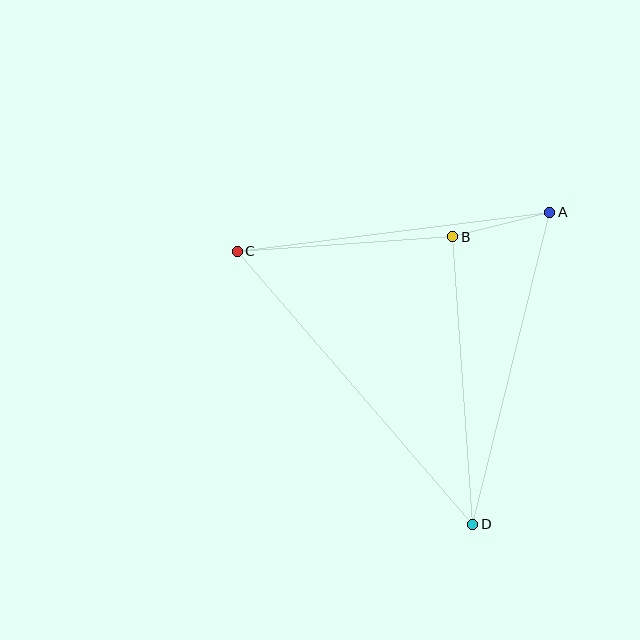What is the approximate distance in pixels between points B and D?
The distance between B and D is approximately 288 pixels.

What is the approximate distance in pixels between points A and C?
The distance between A and C is approximately 315 pixels.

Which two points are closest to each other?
Points A and B are closest to each other.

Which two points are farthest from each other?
Points C and D are farthest from each other.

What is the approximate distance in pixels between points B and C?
The distance between B and C is approximately 216 pixels.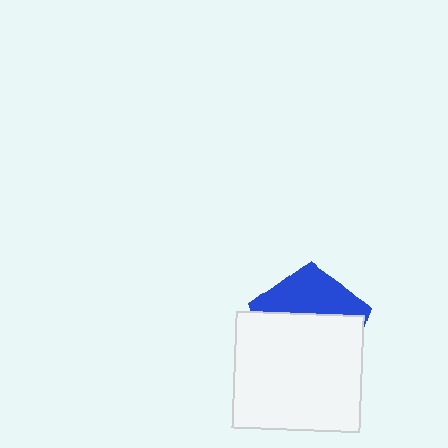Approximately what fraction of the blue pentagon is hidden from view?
Roughly 64% of the blue pentagon is hidden behind the white rectangle.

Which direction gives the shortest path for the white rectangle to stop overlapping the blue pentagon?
Moving down gives the shortest separation.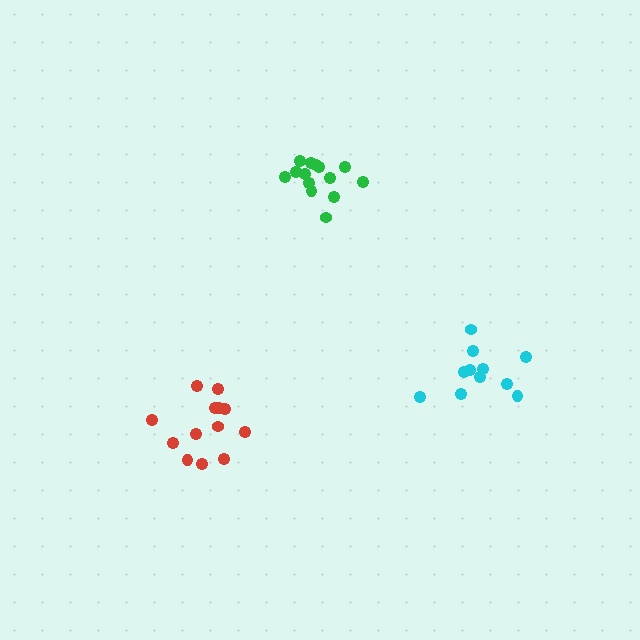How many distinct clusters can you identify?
There are 3 distinct clusters.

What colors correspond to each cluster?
The clusters are colored: green, red, cyan.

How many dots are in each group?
Group 1: 14 dots, Group 2: 13 dots, Group 3: 11 dots (38 total).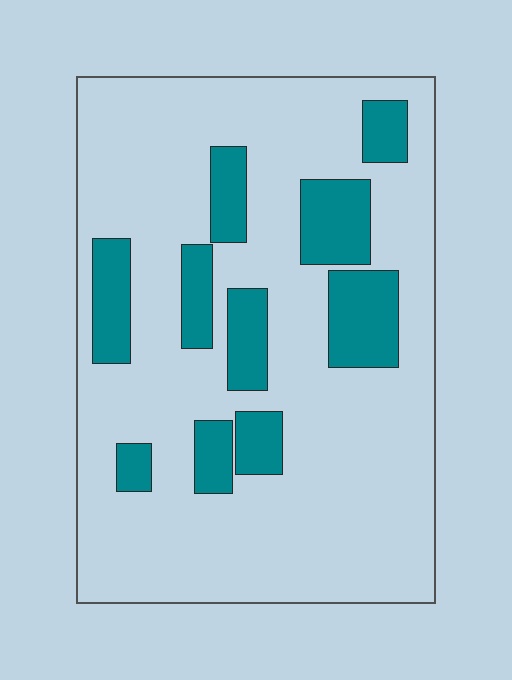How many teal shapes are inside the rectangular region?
10.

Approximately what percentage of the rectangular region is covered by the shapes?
Approximately 20%.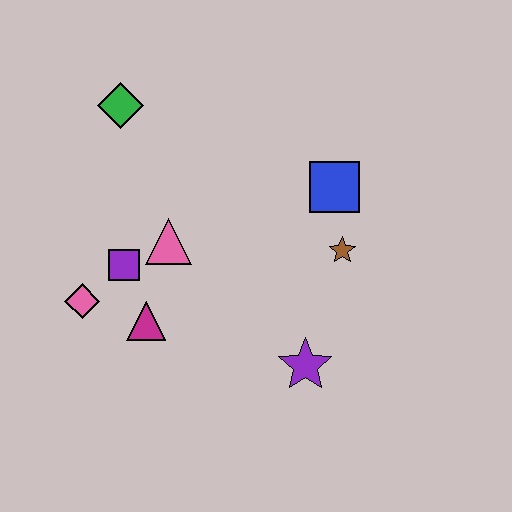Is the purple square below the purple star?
No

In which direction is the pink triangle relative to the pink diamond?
The pink triangle is to the right of the pink diamond.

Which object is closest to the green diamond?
The pink triangle is closest to the green diamond.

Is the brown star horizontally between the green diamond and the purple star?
No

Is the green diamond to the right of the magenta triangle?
No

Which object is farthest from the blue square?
The pink diamond is farthest from the blue square.